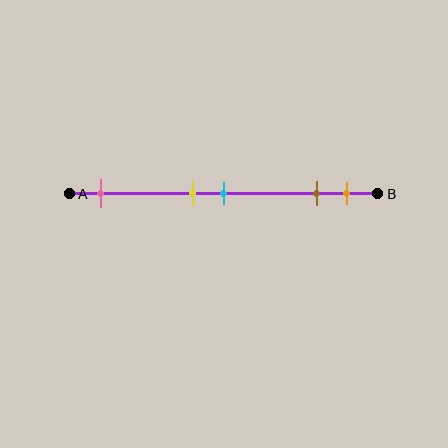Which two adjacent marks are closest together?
The yellow and cyan marks are the closest adjacent pair.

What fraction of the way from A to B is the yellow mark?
The yellow mark is approximately 40% (0.4) of the way from A to B.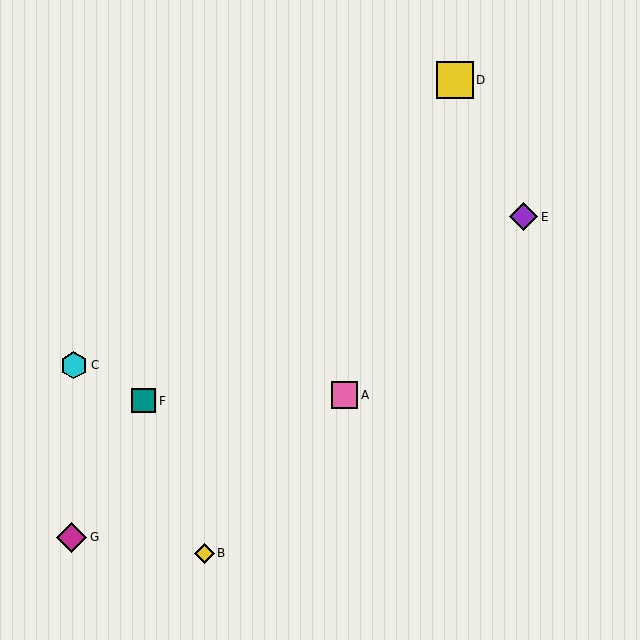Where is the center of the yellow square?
The center of the yellow square is at (455, 80).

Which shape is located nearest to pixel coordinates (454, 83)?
The yellow square (labeled D) at (455, 80) is nearest to that location.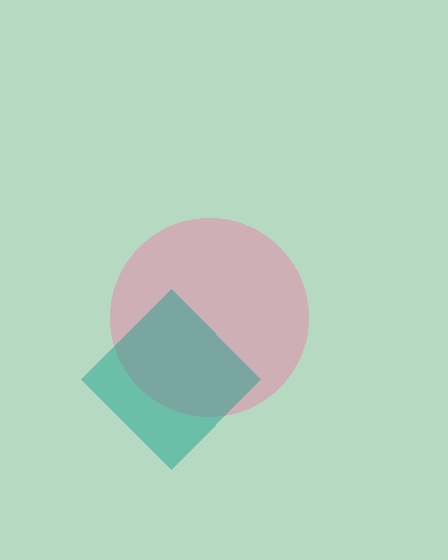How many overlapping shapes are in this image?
There are 2 overlapping shapes in the image.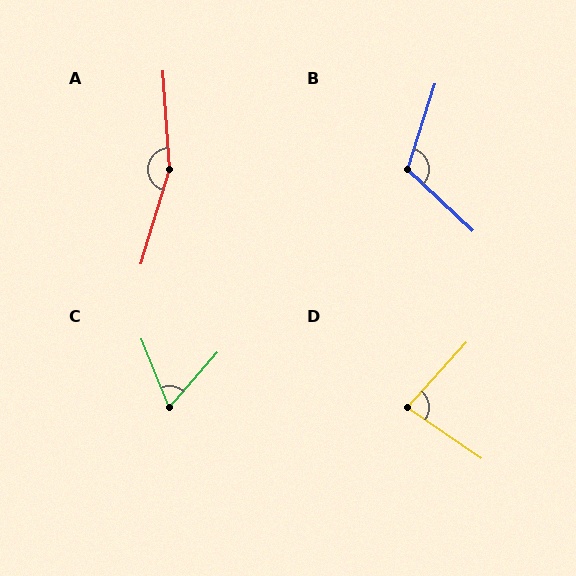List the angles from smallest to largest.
C (63°), D (82°), B (115°), A (160°).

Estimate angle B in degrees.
Approximately 115 degrees.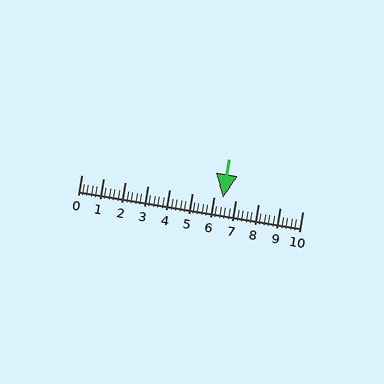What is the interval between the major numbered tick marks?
The major tick marks are spaced 1 units apart.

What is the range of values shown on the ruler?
The ruler shows values from 0 to 10.